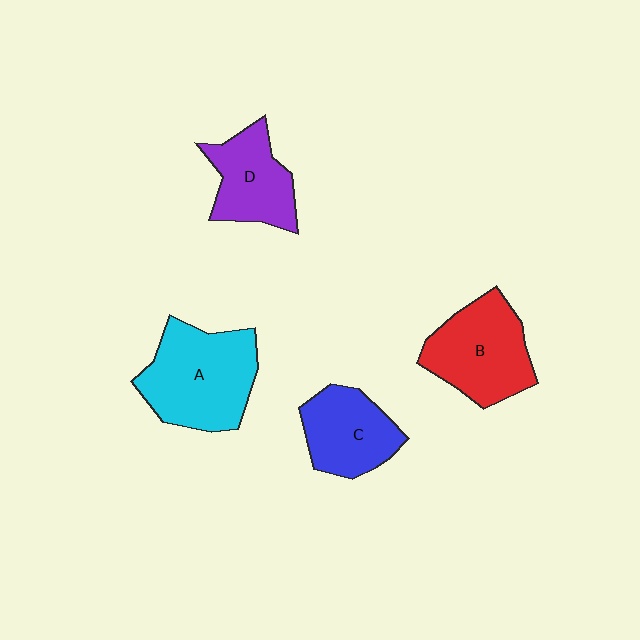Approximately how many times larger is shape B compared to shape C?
Approximately 1.3 times.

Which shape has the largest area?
Shape A (cyan).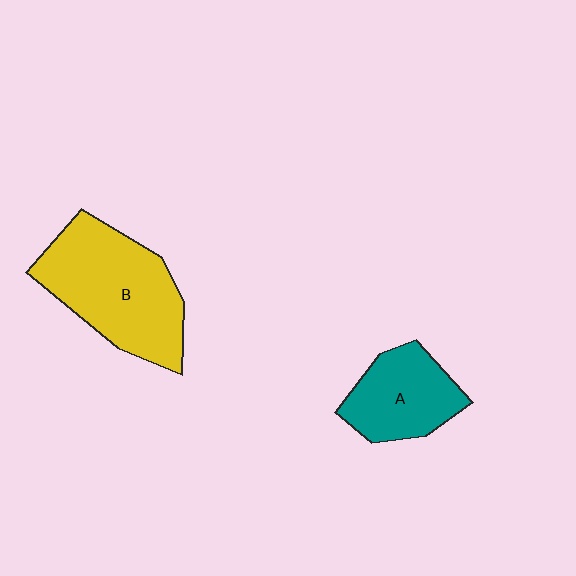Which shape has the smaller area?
Shape A (teal).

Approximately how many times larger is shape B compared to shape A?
Approximately 1.7 times.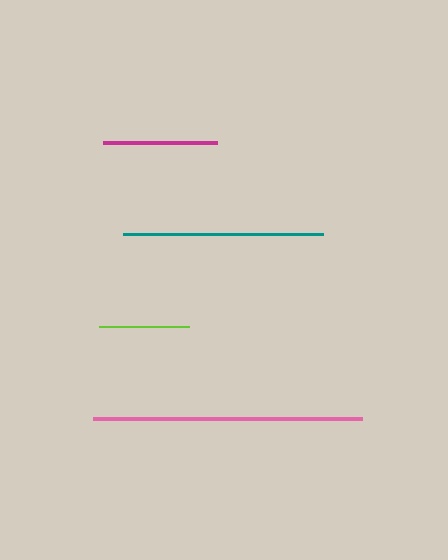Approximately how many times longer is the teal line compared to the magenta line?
The teal line is approximately 1.8 times the length of the magenta line.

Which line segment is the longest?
The pink line is the longest at approximately 269 pixels.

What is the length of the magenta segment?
The magenta segment is approximately 114 pixels long.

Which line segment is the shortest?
The lime line is the shortest at approximately 90 pixels.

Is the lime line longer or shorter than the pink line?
The pink line is longer than the lime line.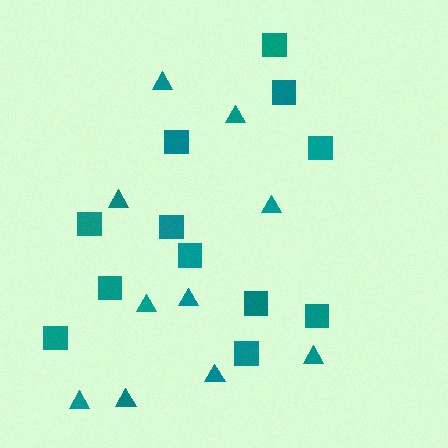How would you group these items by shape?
There are 2 groups: one group of triangles (10) and one group of squares (12).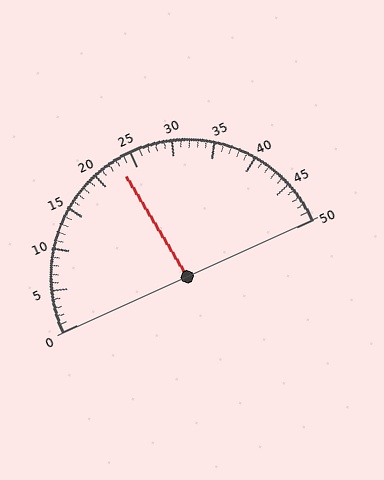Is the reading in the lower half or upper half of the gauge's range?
The reading is in the lower half of the range (0 to 50).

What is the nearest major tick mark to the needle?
The nearest major tick mark is 25.